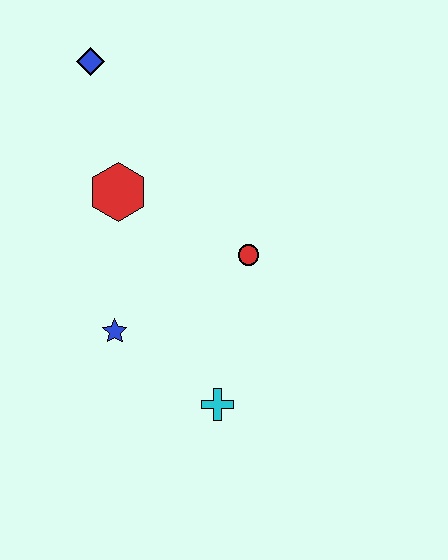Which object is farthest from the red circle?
The blue diamond is farthest from the red circle.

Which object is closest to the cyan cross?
The blue star is closest to the cyan cross.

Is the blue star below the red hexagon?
Yes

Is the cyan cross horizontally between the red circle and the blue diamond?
Yes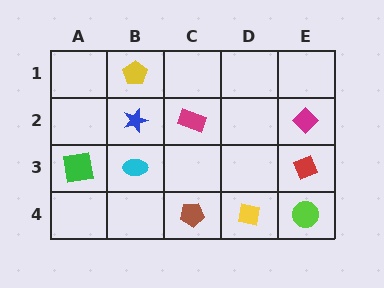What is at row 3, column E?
A red diamond.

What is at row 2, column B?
A blue star.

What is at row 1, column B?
A yellow pentagon.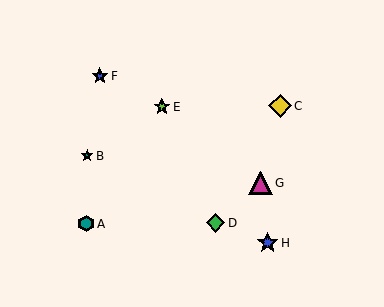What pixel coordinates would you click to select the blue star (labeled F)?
Click at (100, 76) to select the blue star F.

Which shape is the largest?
The magenta triangle (labeled G) is the largest.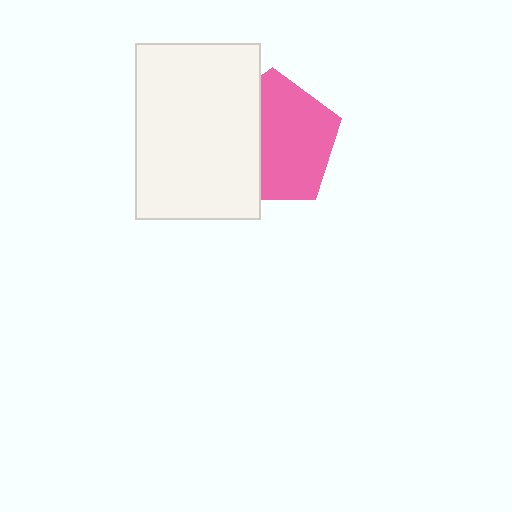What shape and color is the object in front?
The object in front is a white rectangle.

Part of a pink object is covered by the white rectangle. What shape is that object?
It is a pentagon.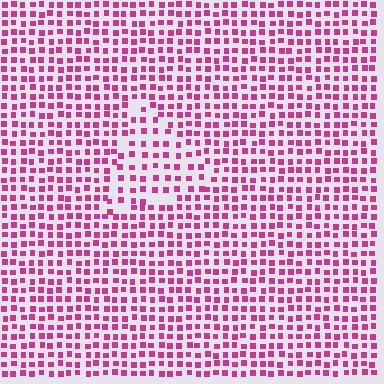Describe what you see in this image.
The image contains small magenta elements arranged at two different densities. A triangle-shaped region is visible where the elements are less densely packed than the surrounding area.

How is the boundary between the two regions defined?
The boundary is defined by a change in element density (approximately 1.6x ratio). All elements are the same color, size, and shape.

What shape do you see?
I see a triangle.